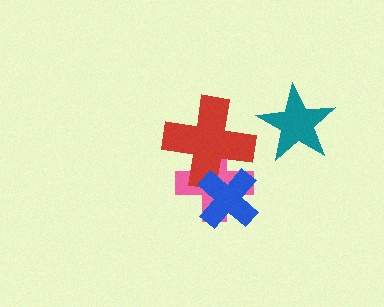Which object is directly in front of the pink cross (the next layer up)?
The red cross is directly in front of the pink cross.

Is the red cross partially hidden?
Yes, it is partially covered by another shape.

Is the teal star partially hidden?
No, no other shape covers it.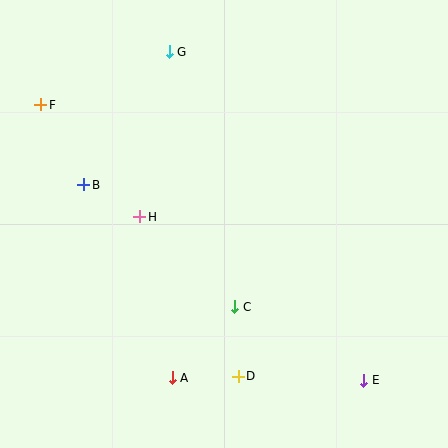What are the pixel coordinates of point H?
Point H is at (140, 217).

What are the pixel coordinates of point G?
Point G is at (169, 52).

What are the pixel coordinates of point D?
Point D is at (238, 376).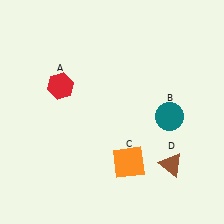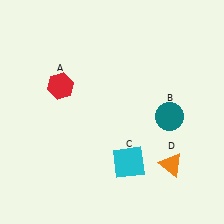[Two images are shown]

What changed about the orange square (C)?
In Image 1, C is orange. In Image 2, it changed to cyan.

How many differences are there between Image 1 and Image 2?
There are 2 differences between the two images.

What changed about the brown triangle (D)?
In Image 1, D is brown. In Image 2, it changed to orange.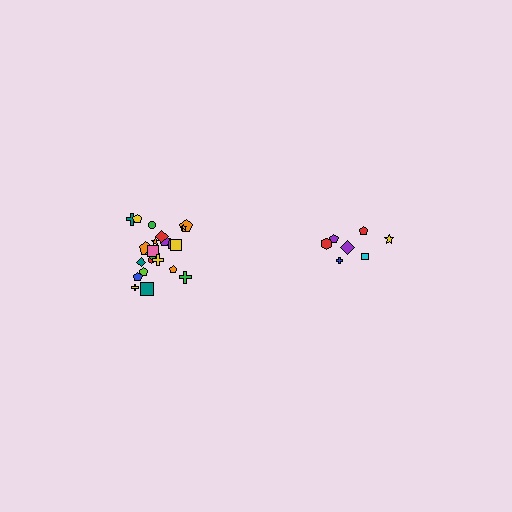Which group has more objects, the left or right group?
The left group.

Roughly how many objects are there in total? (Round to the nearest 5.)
Roughly 30 objects in total.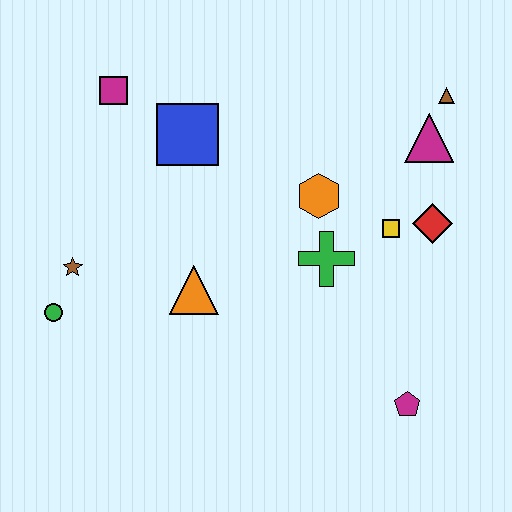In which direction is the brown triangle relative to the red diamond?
The brown triangle is above the red diamond.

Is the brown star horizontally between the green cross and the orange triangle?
No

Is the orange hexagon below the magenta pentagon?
No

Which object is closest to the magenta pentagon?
The green cross is closest to the magenta pentagon.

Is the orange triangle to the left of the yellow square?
Yes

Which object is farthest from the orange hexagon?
The green circle is farthest from the orange hexagon.